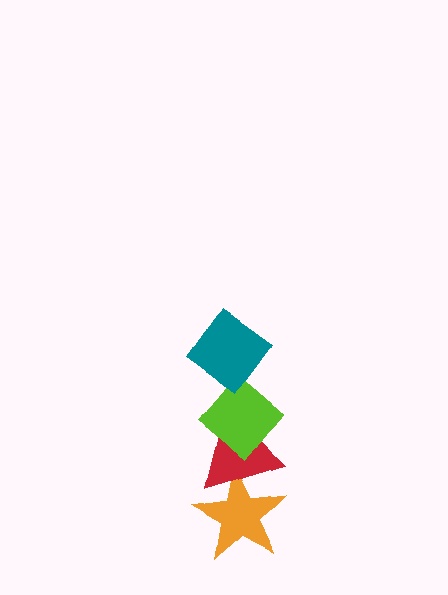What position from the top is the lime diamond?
The lime diamond is 2nd from the top.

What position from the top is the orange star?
The orange star is 4th from the top.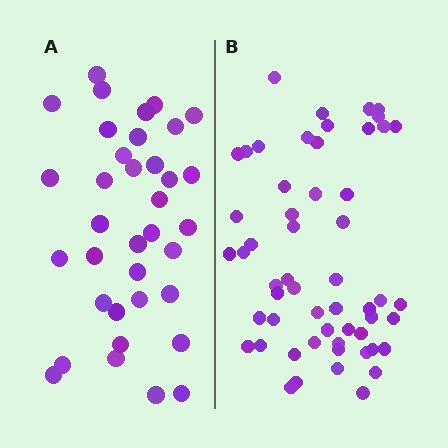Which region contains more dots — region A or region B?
Region B (the right region) has more dots.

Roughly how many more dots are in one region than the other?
Region B has approximately 20 more dots than region A.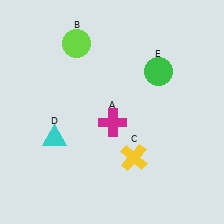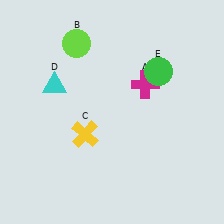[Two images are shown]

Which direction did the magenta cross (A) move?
The magenta cross (A) moved up.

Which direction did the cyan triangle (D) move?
The cyan triangle (D) moved up.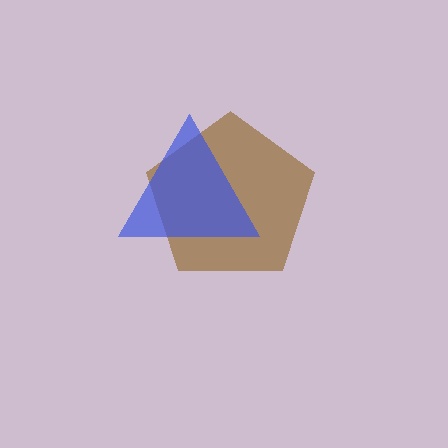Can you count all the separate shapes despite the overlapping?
Yes, there are 2 separate shapes.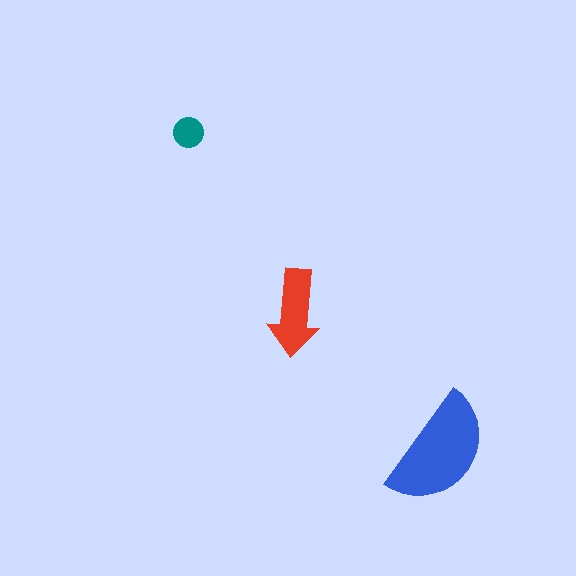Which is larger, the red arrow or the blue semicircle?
The blue semicircle.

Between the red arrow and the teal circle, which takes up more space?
The red arrow.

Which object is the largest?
The blue semicircle.